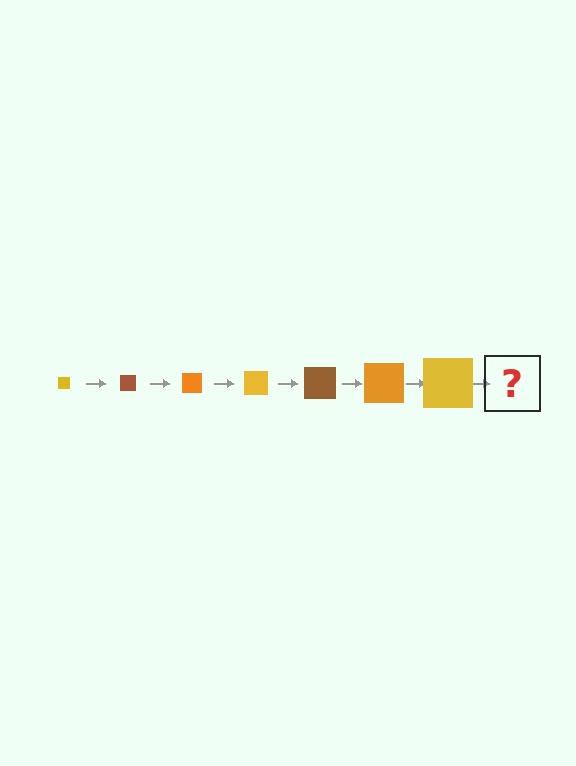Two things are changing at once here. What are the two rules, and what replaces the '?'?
The two rules are that the square grows larger each step and the color cycles through yellow, brown, and orange. The '?' should be a brown square, larger than the previous one.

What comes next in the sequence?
The next element should be a brown square, larger than the previous one.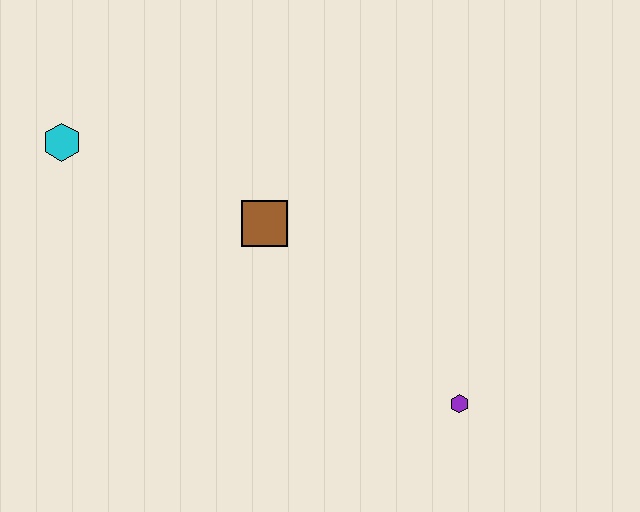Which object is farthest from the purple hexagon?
The cyan hexagon is farthest from the purple hexagon.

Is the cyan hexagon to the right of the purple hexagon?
No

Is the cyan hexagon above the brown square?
Yes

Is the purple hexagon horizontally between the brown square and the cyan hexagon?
No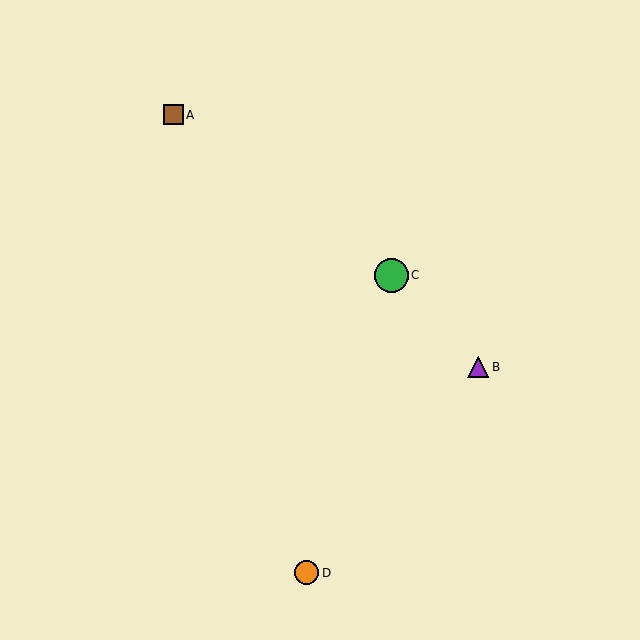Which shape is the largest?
The green circle (labeled C) is the largest.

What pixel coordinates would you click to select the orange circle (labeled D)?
Click at (307, 573) to select the orange circle D.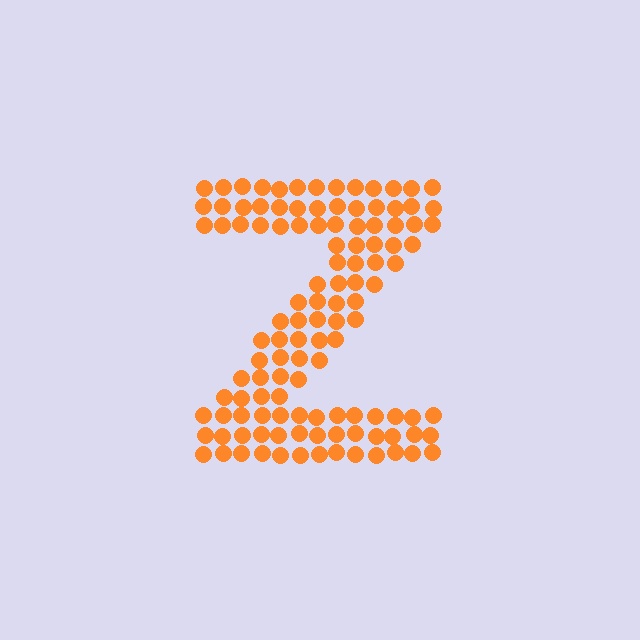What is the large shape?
The large shape is the letter Z.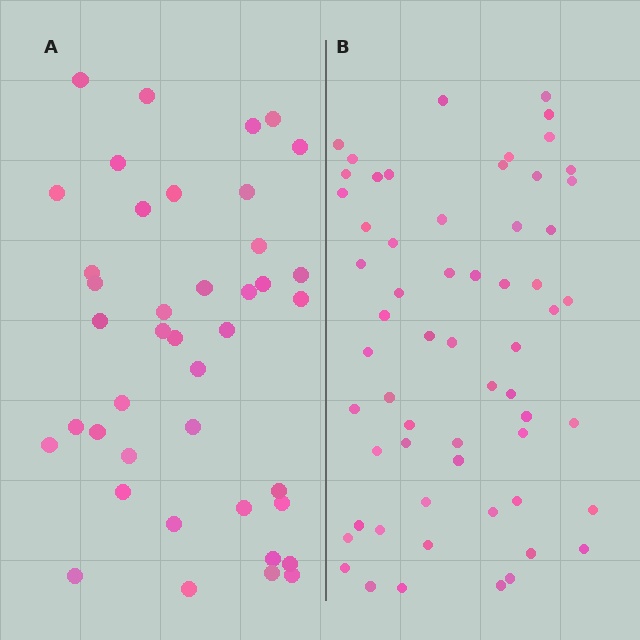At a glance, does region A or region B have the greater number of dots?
Region B (the right region) has more dots.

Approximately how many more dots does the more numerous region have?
Region B has approximately 20 more dots than region A.